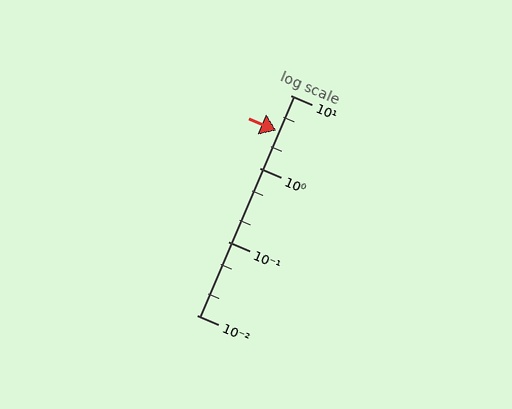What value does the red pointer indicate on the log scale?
The pointer indicates approximately 3.3.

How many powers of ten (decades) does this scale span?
The scale spans 3 decades, from 0.01 to 10.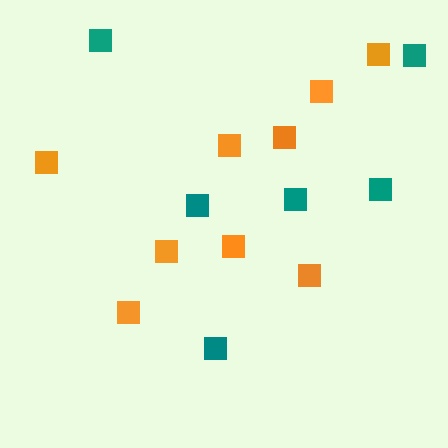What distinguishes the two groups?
There are 2 groups: one group of orange squares (9) and one group of teal squares (6).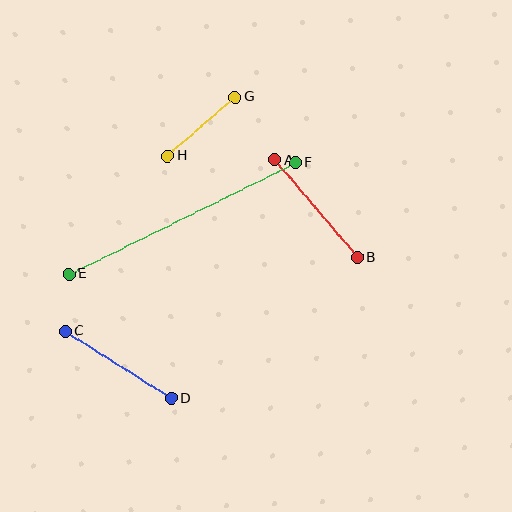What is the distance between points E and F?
The distance is approximately 252 pixels.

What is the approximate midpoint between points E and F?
The midpoint is at approximately (182, 219) pixels.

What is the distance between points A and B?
The distance is approximately 128 pixels.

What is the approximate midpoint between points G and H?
The midpoint is at approximately (201, 127) pixels.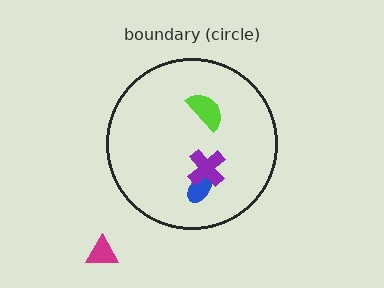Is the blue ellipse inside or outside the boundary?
Inside.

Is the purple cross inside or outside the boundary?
Inside.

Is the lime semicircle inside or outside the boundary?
Inside.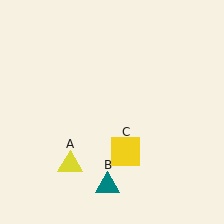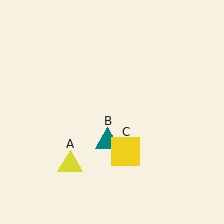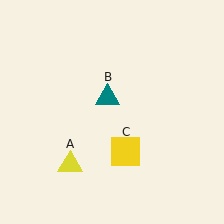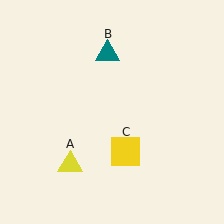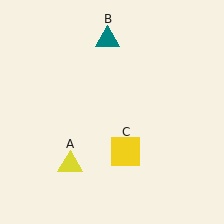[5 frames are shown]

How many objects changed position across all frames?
1 object changed position: teal triangle (object B).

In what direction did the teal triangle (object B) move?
The teal triangle (object B) moved up.